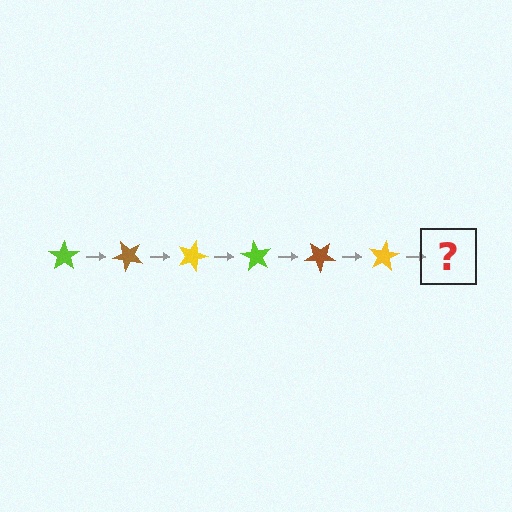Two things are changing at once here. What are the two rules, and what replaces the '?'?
The two rules are that it rotates 45 degrees each step and the color cycles through lime, brown, and yellow. The '?' should be a lime star, rotated 270 degrees from the start.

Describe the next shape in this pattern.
It should be a lime star, rotated 270 degrees from the start.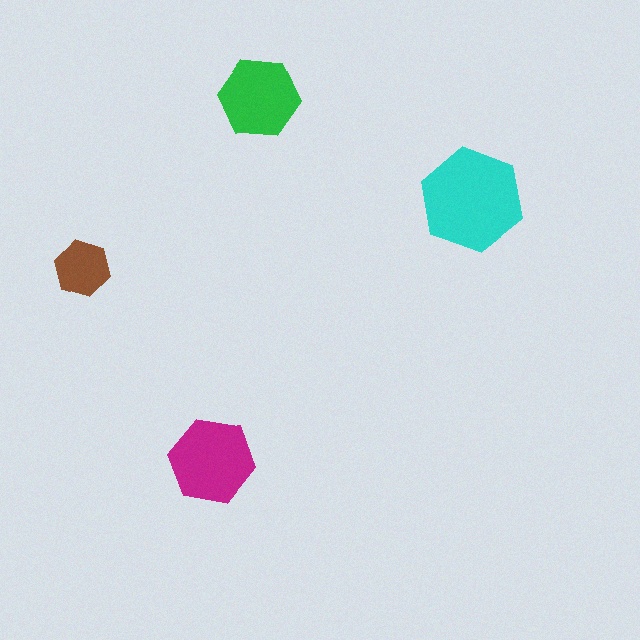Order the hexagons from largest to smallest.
the cyan one, the magenta one, the green one, the brown one.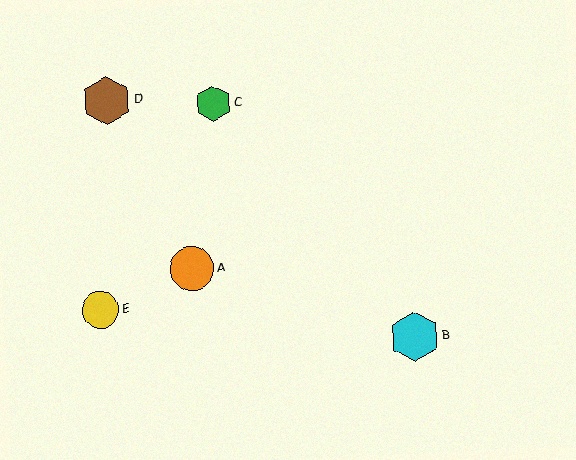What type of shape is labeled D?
Shape D is a brown hexagon.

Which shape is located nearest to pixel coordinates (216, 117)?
The green hexagon (labeled C) at (213, 103) is nearest to that location.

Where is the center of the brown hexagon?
The center of the brown hexagon is at (107, 101).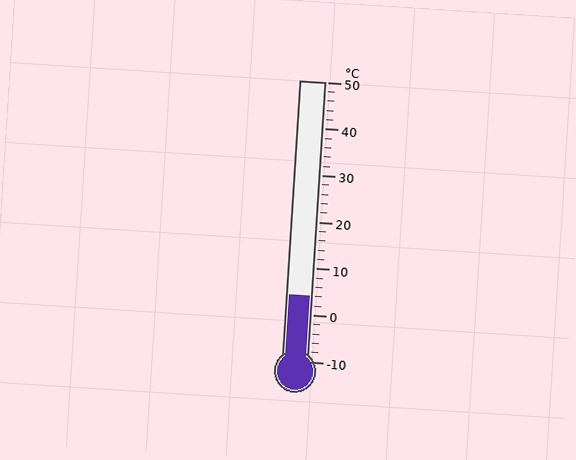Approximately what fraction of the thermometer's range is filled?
The thermometer is filled to approximately 25% of its range.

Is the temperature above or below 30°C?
The temperature is below 30°C.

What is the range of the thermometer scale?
The thermometer scale ranges from -10°C to 50°C.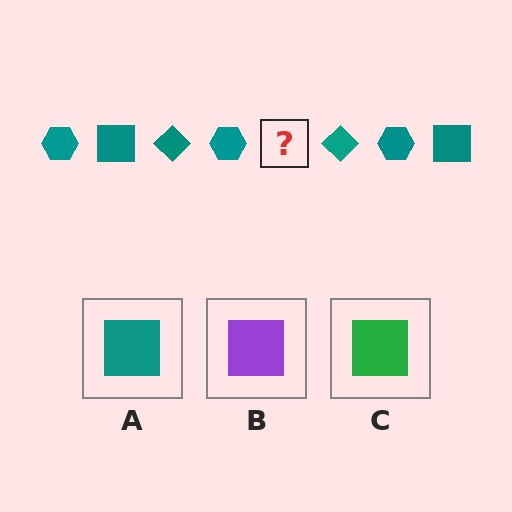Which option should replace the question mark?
Option A.